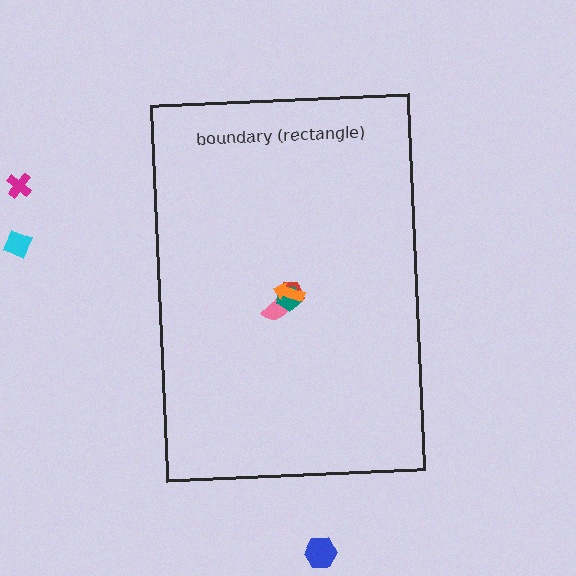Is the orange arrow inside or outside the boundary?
Inside.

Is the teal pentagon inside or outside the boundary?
Inside.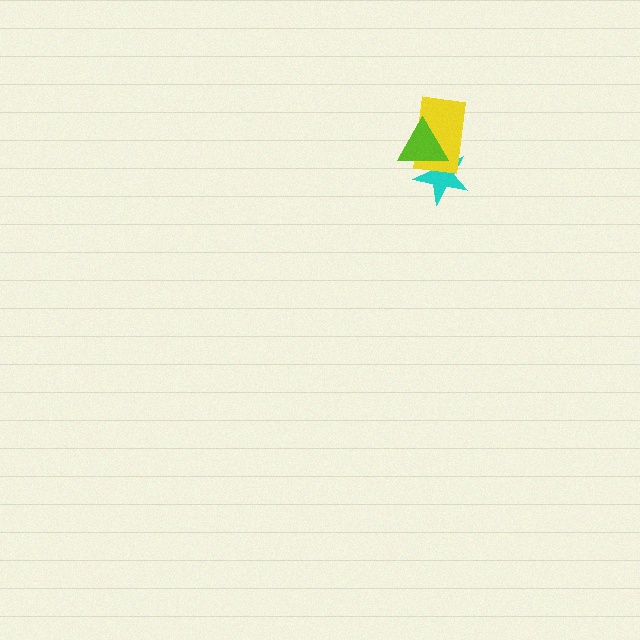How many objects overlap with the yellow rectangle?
2 objects overlap with the yellow rectangle.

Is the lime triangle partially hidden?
No, no other shape covers it.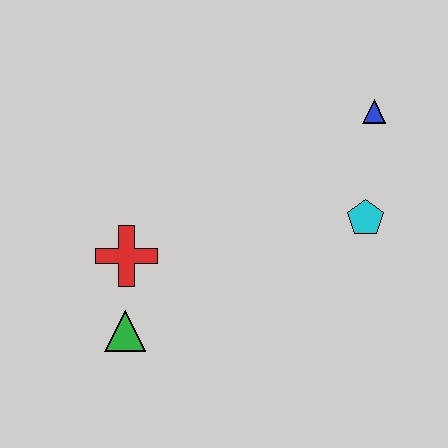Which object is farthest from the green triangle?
The blue triangle is farthest from the green triangle.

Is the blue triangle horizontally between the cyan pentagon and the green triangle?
No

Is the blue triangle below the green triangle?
No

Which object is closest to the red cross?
The green triangle is closest to the red cross.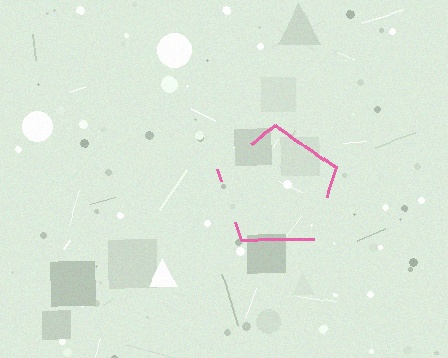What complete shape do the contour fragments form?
The contour fragments form a pentagon.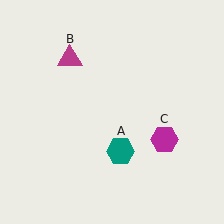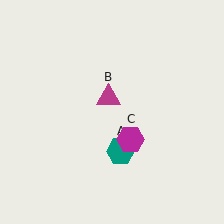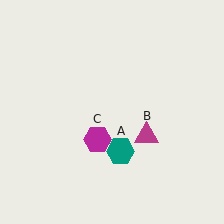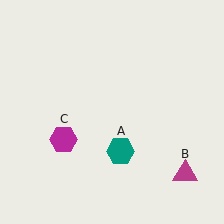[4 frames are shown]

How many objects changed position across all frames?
2 objects changed position: magenta triangle (object B), magenta hexagon (object C).